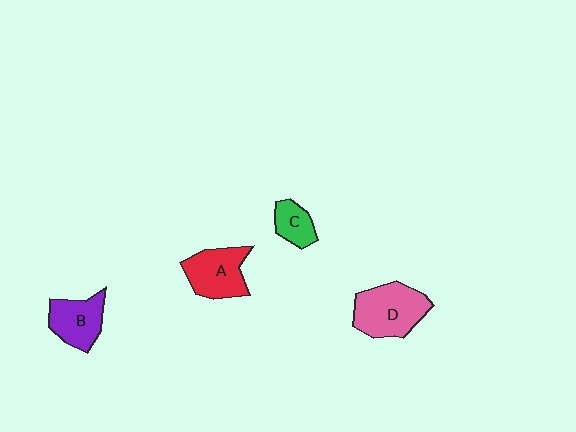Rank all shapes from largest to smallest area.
From largest to smallest: D (pink), A (red), B (purple), C (green).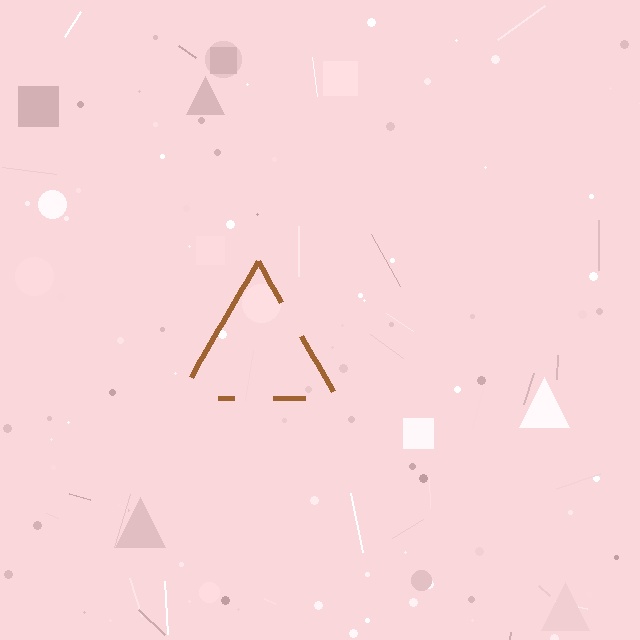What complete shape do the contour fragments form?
The contour fragments form a triangle.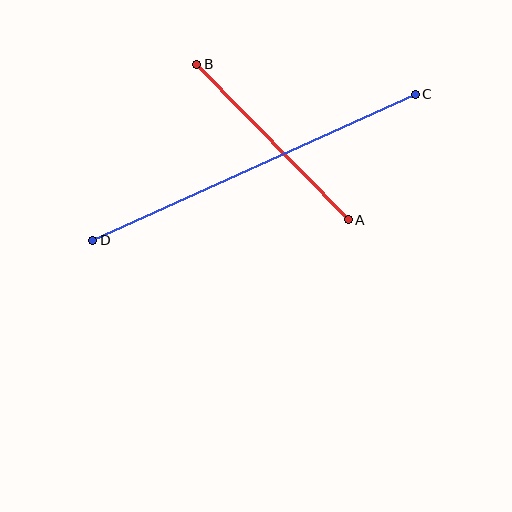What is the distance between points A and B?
The distance is approximately 217 pixels.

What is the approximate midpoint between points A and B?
The midpoint is at approximately (272, 142) pixels.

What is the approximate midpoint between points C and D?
The midpoint is at approximately (254, 167) pixels.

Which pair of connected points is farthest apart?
Points C and D are farthest apart.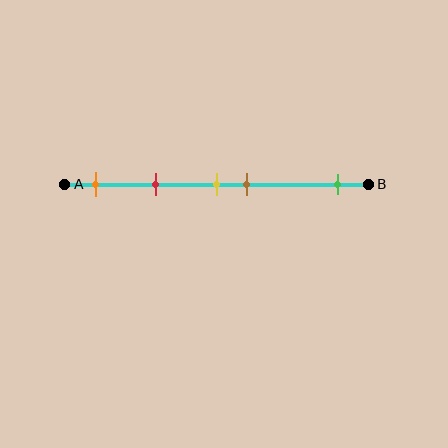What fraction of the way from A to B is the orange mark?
The orange mark is approximately 10% (0.1) of the way from A to B.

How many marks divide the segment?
There are 5 marks dividing the segment.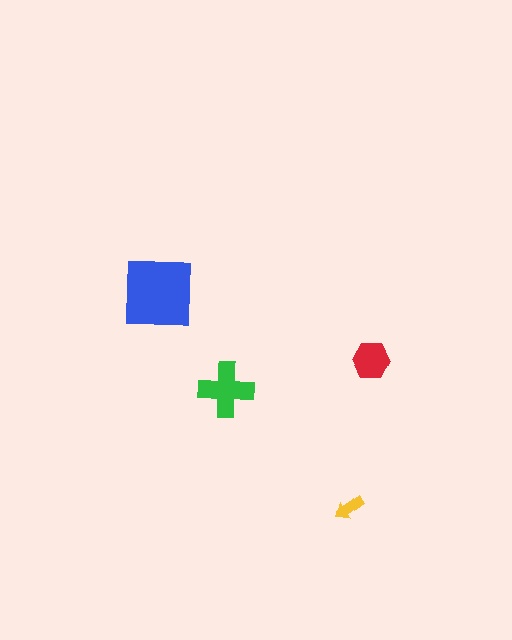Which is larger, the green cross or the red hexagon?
The green cross.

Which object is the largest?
The blue square.